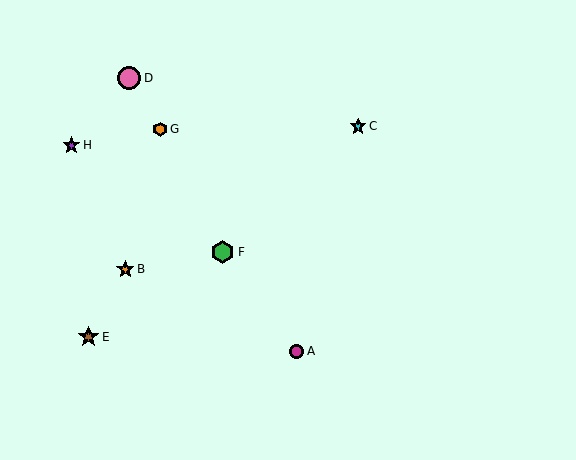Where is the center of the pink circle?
The center of the pink circle is at (129, 78).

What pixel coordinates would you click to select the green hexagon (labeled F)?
Click at (223, 252) to select the green hexagon F.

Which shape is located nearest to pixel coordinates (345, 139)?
The cyan star (labeled C) at (358, 126) is nearest to that location.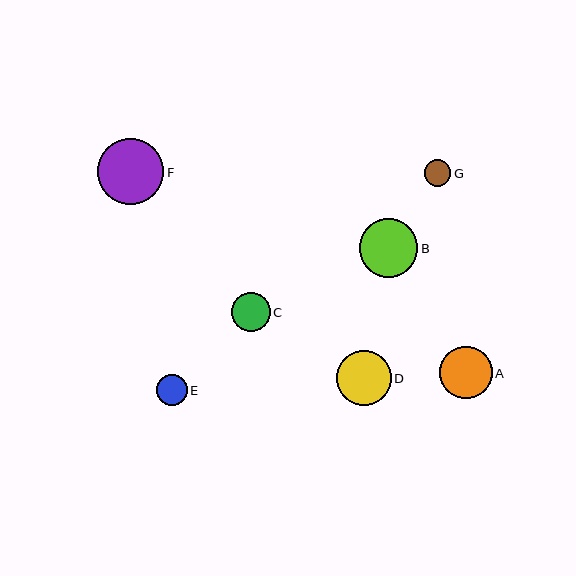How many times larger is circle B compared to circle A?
Circle B is approximately 1.1 times the size of circle A.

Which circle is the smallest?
Circle G is the smallest with a size of approximately 27 pixels.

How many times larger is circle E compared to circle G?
Circle E is approximately 1.2 times the size of circle G.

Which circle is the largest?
Circle F is the largest with a size of approximately 66 pixels.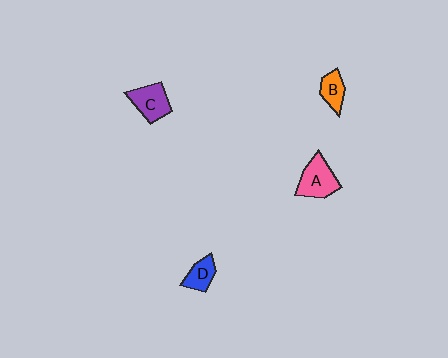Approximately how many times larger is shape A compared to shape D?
Approximately 1.7 times.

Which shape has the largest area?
Shape A (pink).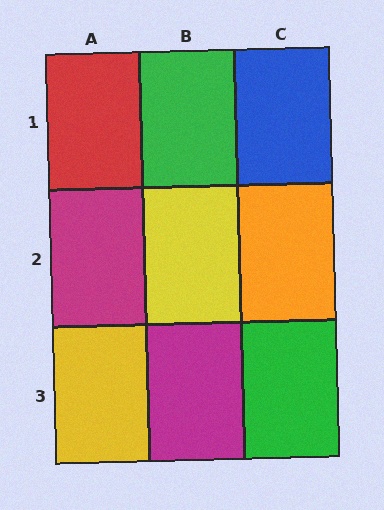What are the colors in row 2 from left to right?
Magenta, yellow, orange.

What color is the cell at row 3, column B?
Magenta.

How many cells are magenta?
2 cells are magenta.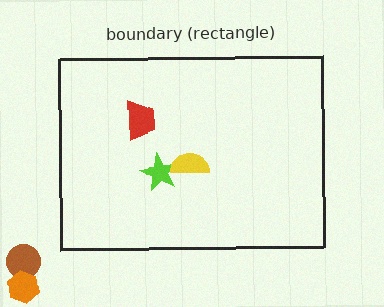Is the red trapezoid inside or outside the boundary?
Inside.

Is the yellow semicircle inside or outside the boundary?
Inside.